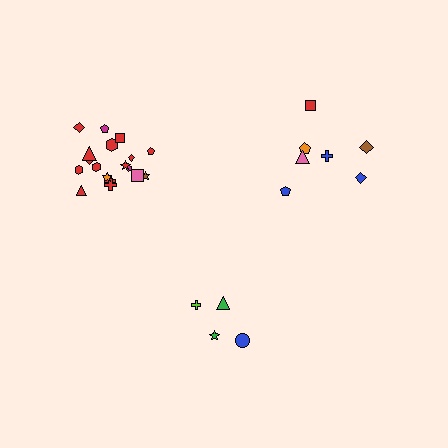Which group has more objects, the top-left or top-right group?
The top-left group.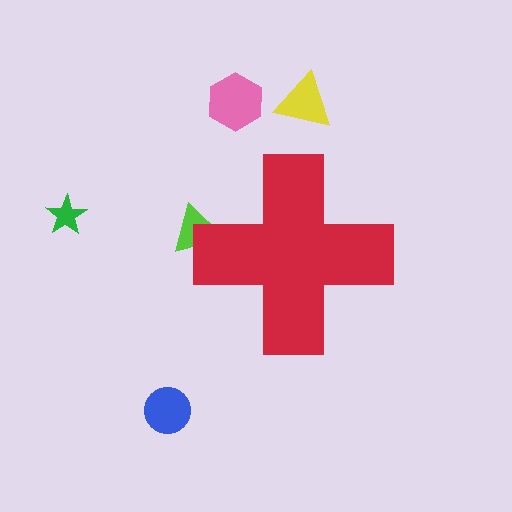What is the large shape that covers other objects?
A red cross.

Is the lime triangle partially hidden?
Yes, the lime triangle is partially hidden behind the red cross.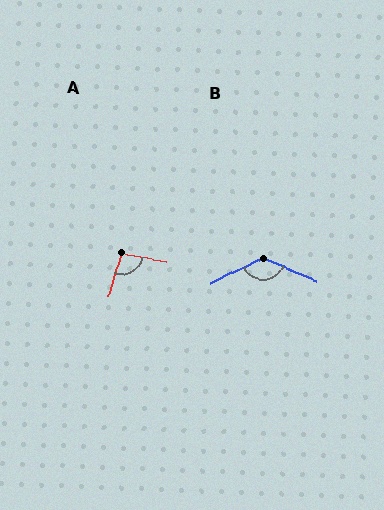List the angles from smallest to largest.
A (96°), B (130°).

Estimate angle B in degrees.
Approximately 130 degrees.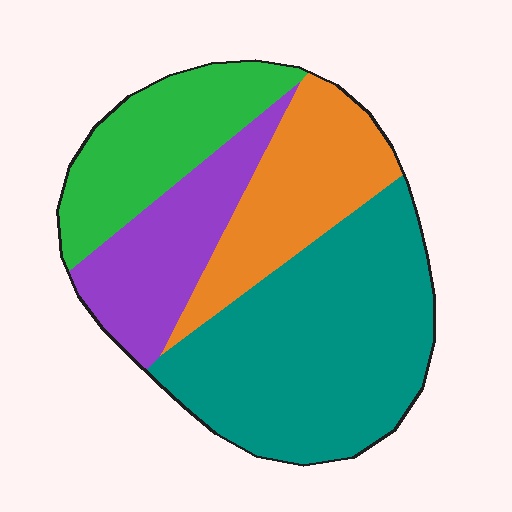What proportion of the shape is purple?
Purple covers roughly 20% of the shape.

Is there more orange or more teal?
Teal.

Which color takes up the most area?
Teal, at roughly 45%.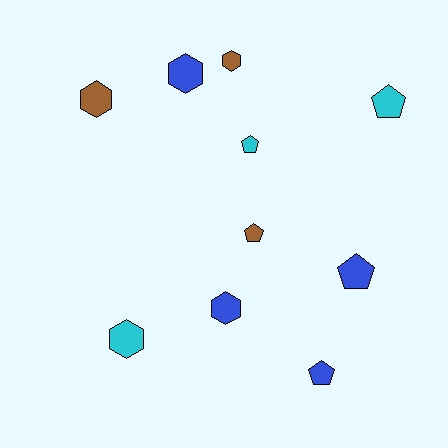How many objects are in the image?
There are 10 objects.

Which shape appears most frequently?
Hexagon, with 5 objects.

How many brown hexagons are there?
There are 2 brown hexagons.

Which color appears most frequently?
Blue, with 4 objects.